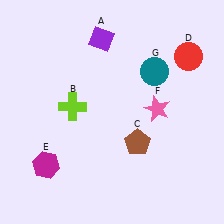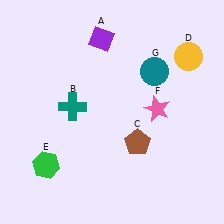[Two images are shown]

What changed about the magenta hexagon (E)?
In Image 1, E is magenta. In Image 2, it changed to green.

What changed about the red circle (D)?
In Image 1, D is red. In Image 2, it changed to yellow.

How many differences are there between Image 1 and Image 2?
There are 3 differences between the two images.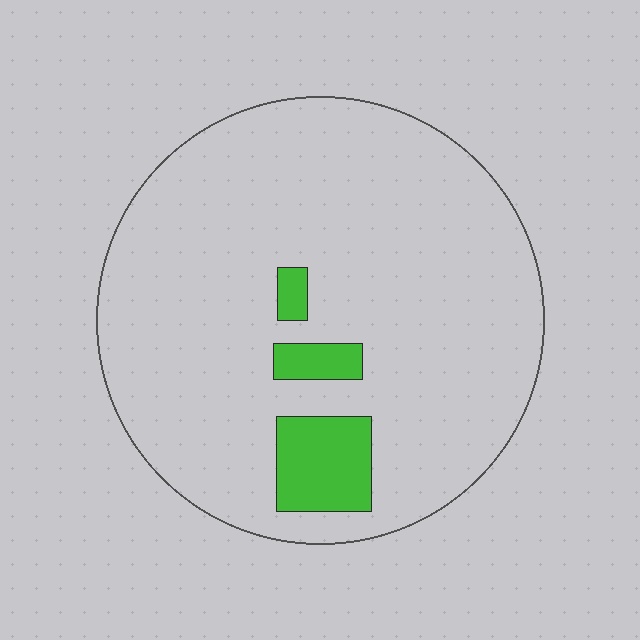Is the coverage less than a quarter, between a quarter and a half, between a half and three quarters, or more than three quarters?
Less than a quarter.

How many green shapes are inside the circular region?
3.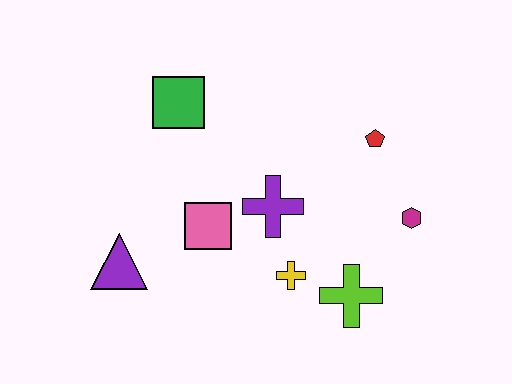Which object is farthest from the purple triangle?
The magenta hexagon is farthest from the purple triangle.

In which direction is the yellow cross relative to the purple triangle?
The yellow cross is to the right of the purple triangle.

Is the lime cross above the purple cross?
No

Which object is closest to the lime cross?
The yellow cross is closest to the lime cross.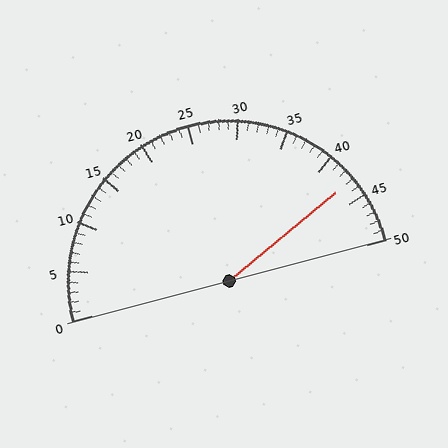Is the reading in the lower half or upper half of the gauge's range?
The reading is in the upper half of the range (0 to 50).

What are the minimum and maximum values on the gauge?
The gauge ranges from 0 to 50.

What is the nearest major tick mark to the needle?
The nearest major tick mark is 45.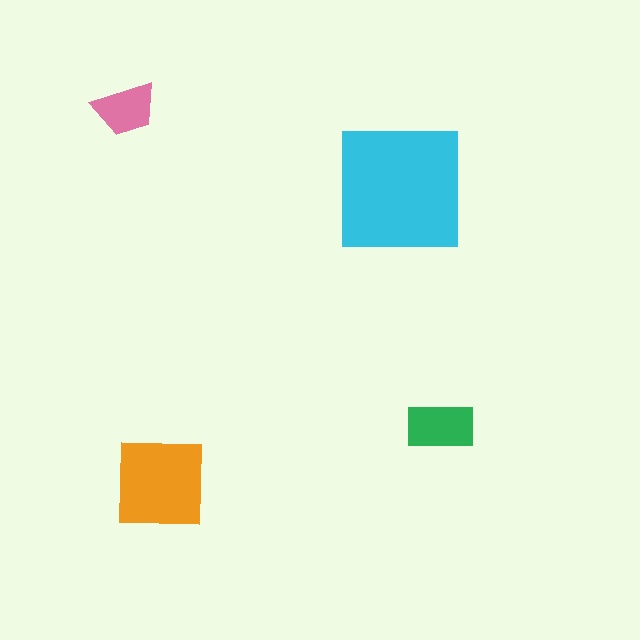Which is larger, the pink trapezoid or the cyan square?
The cyan square.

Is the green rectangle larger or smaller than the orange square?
Smaller.